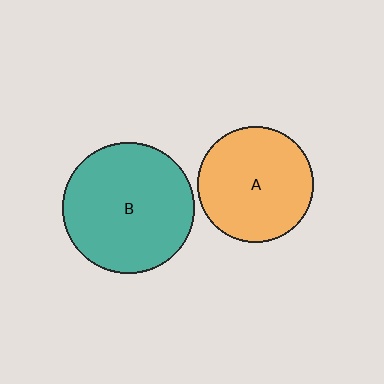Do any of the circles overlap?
No, none of the circles overlap.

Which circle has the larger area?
Circle B (teal).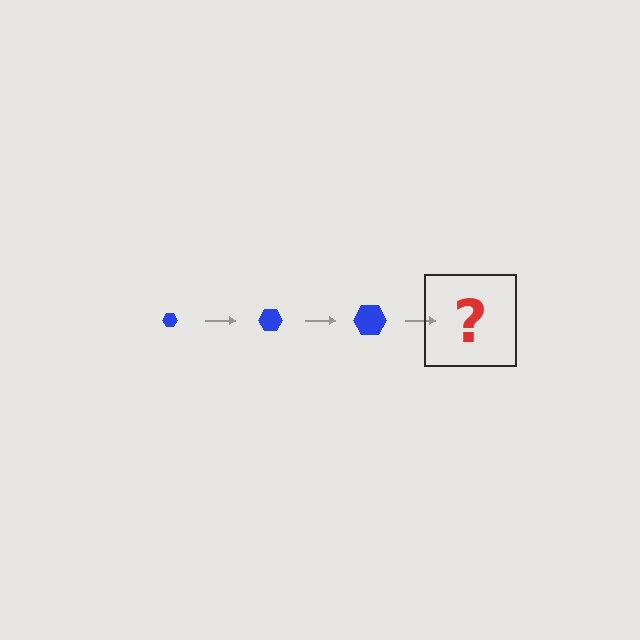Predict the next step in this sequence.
The next step is a blue hexagon, larger than the previous one.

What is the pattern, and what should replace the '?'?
The pattern is that the hexagon gets progressively larger each step. The '?' should be a blue hexagon, larger than the previous one.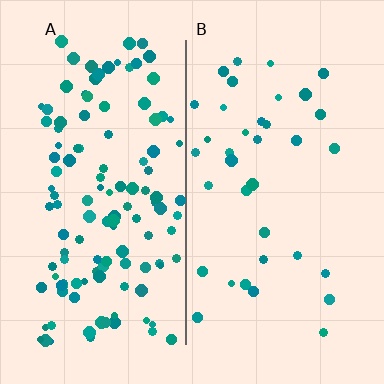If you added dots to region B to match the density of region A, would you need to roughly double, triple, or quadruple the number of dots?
Approximately triple.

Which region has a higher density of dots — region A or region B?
A (the left).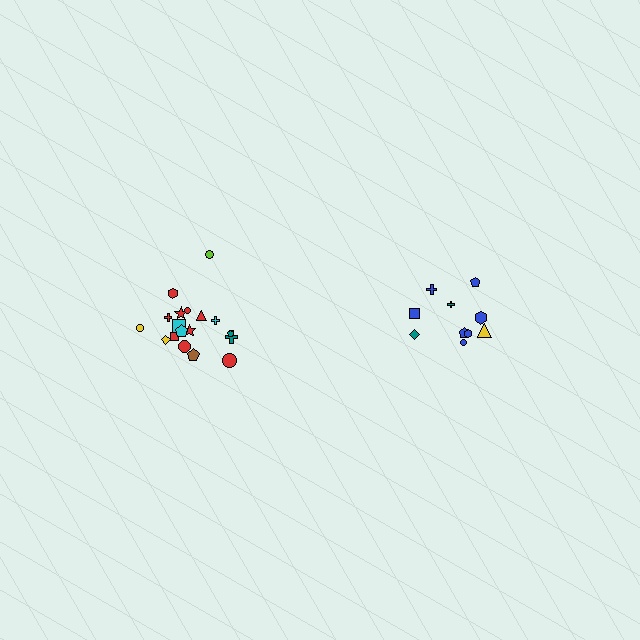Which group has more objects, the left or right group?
The left group.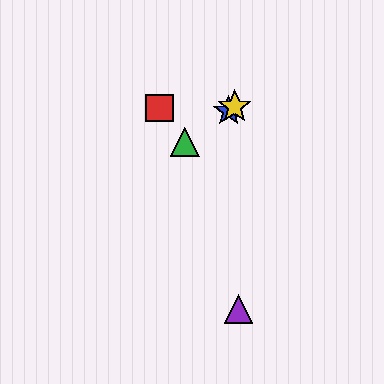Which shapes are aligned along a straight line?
The blue star, the green triangle, the yellow star are aligned along a straight line.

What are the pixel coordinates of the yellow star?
The yellow star is at (235, 107).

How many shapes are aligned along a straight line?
3 shapes (the blue star, the green triangle, the yellow star) are aligned along a straight line.